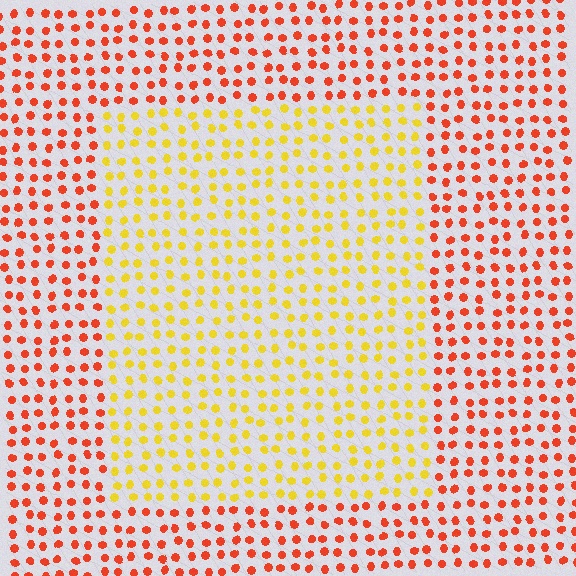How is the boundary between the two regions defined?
The boundary is defined purely by a slight shift in hue (about 46 degrees). Spacing, size, and orientation are identical on both sides.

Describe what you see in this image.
The image is filled with small red elements in a uniform arrangement. A rectangle-shaped region is visible where the elements are tinted to a slightly different hue, forming a subtle color boundary.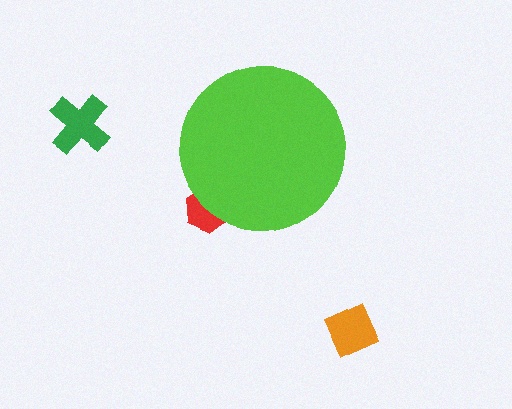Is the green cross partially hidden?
No, the green cross is fully visible.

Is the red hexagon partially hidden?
Yes, the red hexagon is partially hidden behind the lime circle.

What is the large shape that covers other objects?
A lime circle.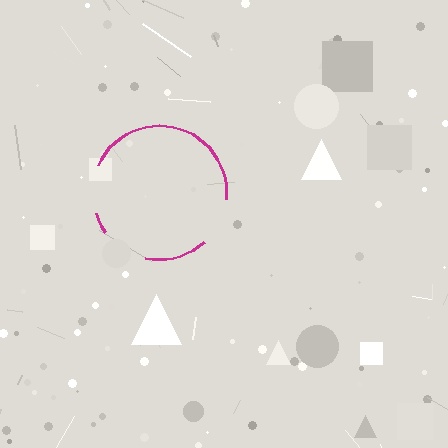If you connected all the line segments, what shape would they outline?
They would outline a circle.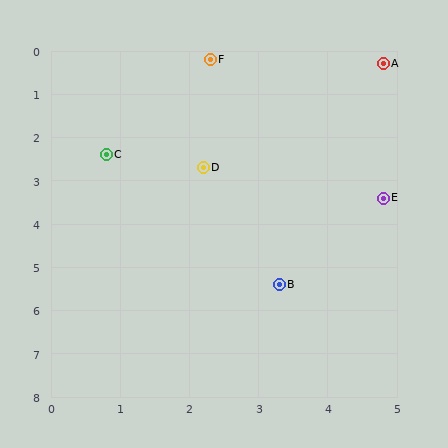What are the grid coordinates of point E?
Point E is at approximately (4.8, 3.4).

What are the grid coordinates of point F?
Point F is at approximately (2.3, 0.2).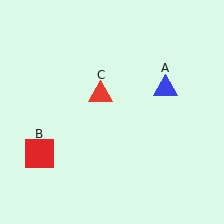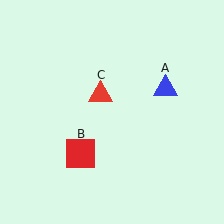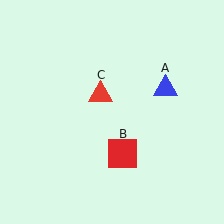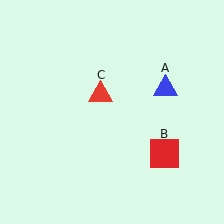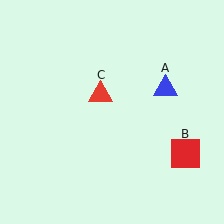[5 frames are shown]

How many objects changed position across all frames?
1 object changed position: red square (object B).